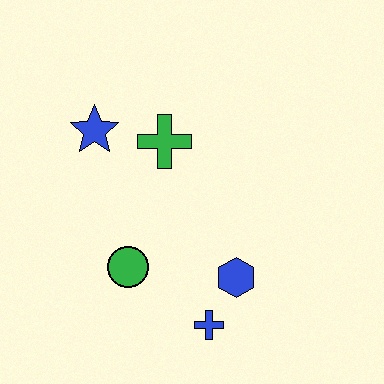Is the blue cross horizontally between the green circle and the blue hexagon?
Yes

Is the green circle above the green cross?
No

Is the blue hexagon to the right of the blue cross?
Yes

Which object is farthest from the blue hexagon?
The blue star is farthest from the blue hexagon.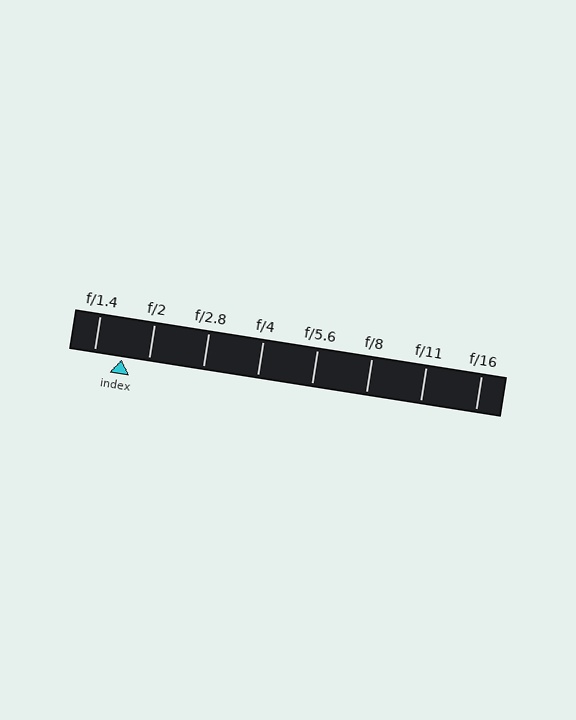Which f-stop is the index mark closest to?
The index mark is closest to f/2.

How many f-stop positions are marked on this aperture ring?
There are 8 f-stop positions marked.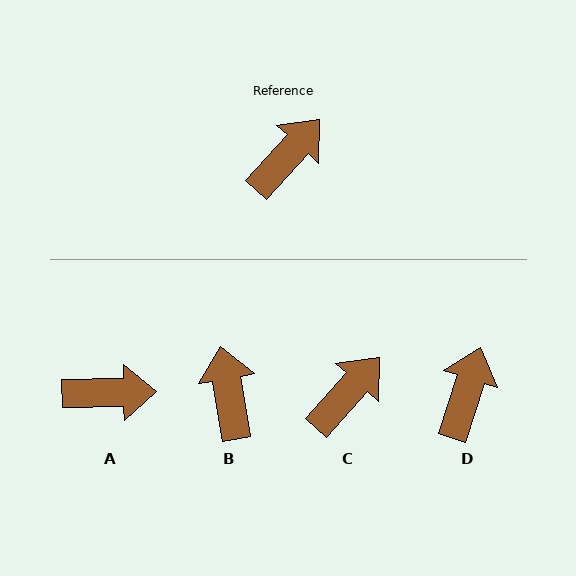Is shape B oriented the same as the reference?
No, it is off by about 52 degrees.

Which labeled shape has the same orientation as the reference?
C.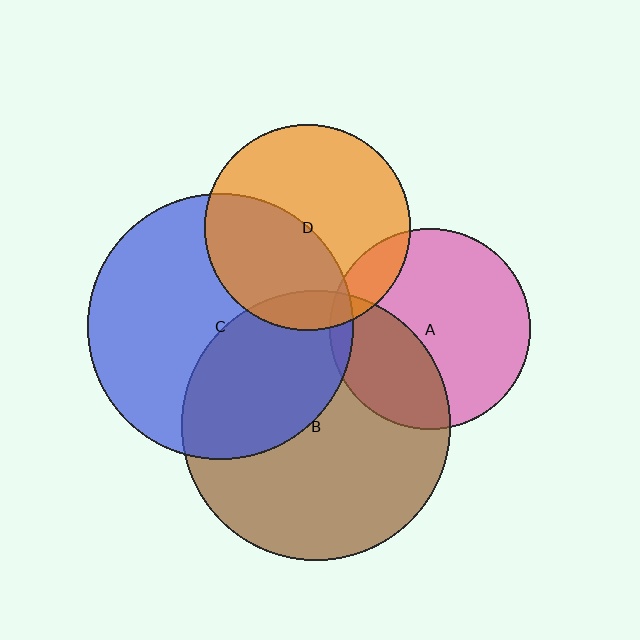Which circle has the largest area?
Circle B (brown).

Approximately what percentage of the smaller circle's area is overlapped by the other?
Approximately 40%.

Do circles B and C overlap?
Yes.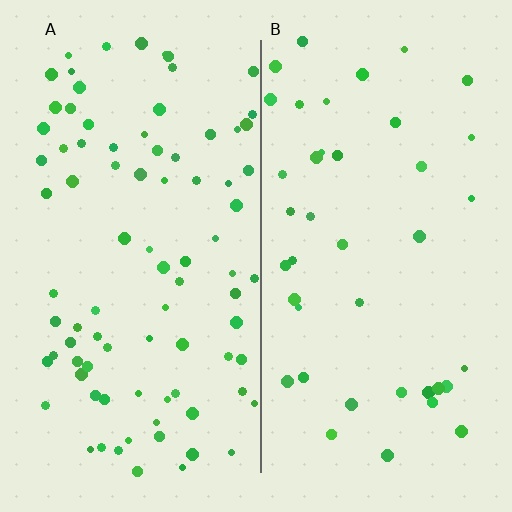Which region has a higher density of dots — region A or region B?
A (the left).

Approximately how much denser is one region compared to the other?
Approximately 2.1× — region A over region B.